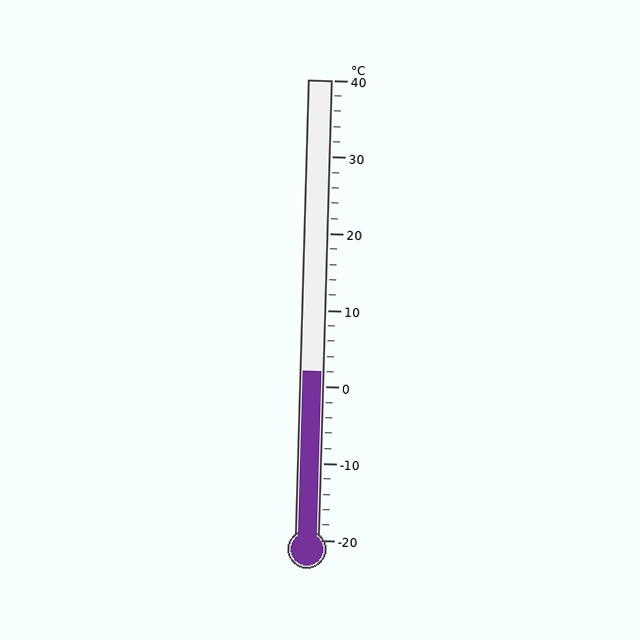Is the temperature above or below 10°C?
The temperature is below 10°C.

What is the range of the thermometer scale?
The thermometer scale ranges from -20°C to 40°C.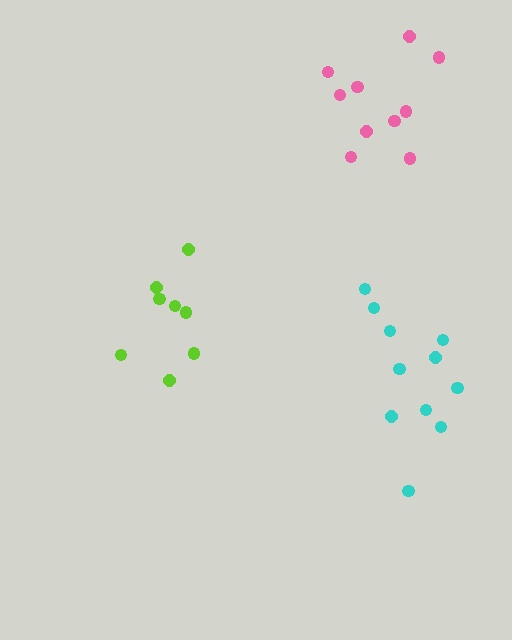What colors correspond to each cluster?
The clusters are colored: cyan, lime, pink.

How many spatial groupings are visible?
There are 3 spatial groupings.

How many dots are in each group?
Group 1: 11 dots, Group 2: 8 dots, Group 3: 10 dots (29 total).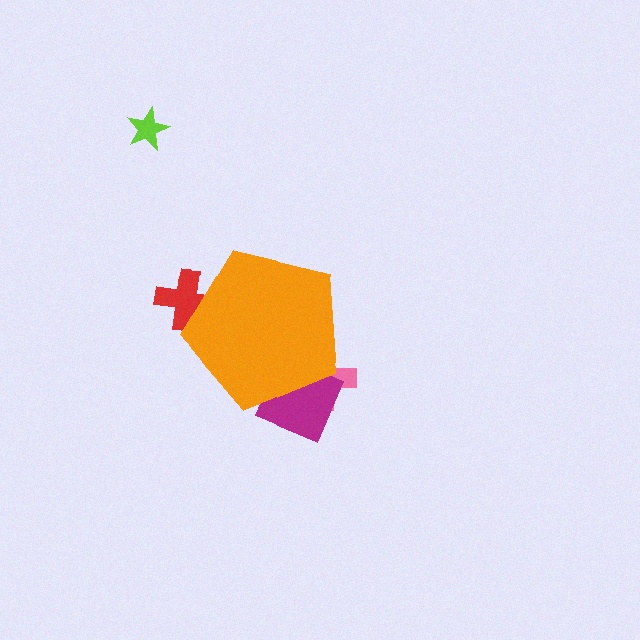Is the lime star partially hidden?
No, the lime star is fully visible.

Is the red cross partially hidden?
Yes, the red cross is partially hidden behind the orange pentagon.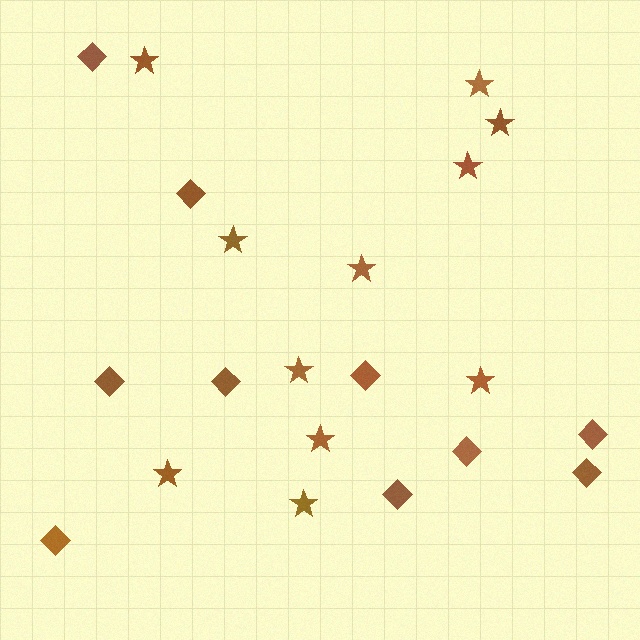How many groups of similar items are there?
There are 2 groups: one group of diamonds (10) and one group of stars (11).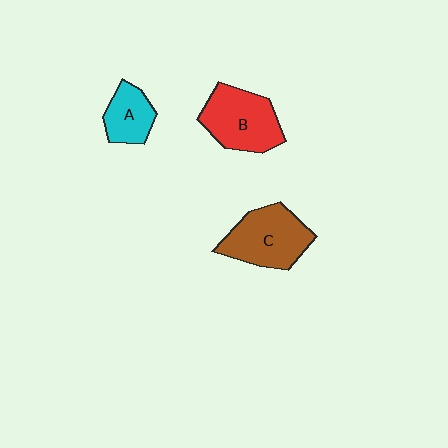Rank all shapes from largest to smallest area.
From largest to smallest: C (brown), B (red), A (cyan).